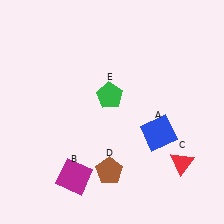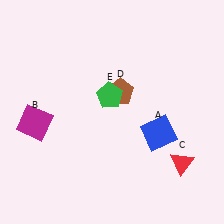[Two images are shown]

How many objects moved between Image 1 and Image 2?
2 objects moved between the two images.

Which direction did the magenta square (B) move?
The magenta square (B) moved up.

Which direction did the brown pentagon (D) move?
The brown pentagon (D) moved up.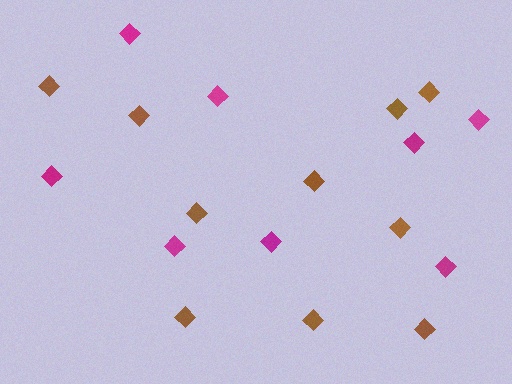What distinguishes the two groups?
There are 2 groups: one group of magenta diamonds (8) and one group of brown diamonds (10).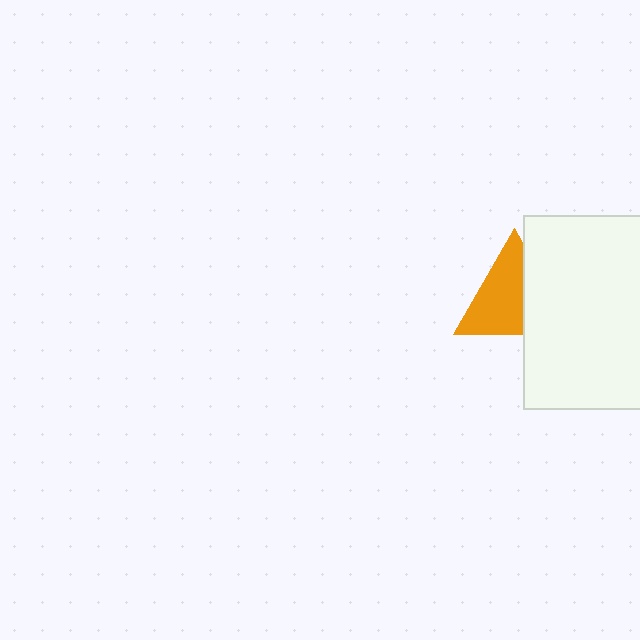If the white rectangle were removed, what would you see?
You would see the complete orange triangle.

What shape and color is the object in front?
The object in front is a white rectangle.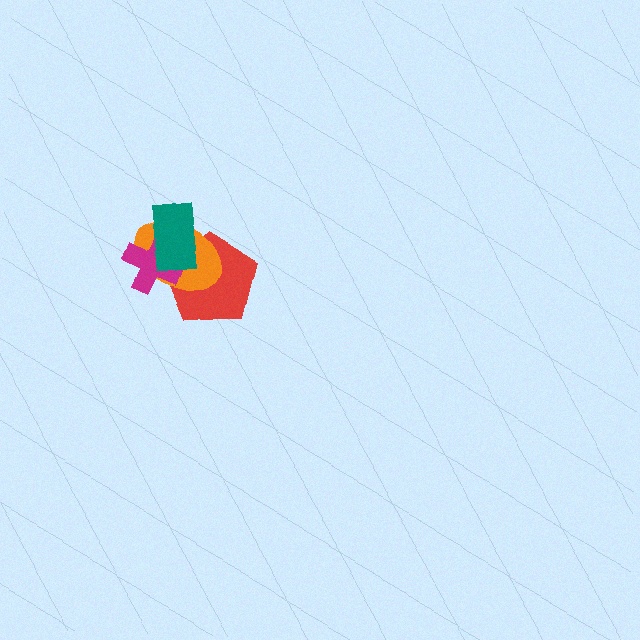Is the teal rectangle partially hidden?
No, no other shape covers it.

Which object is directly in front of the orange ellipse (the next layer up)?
The magenta cross is directly in front of the orange ellipse.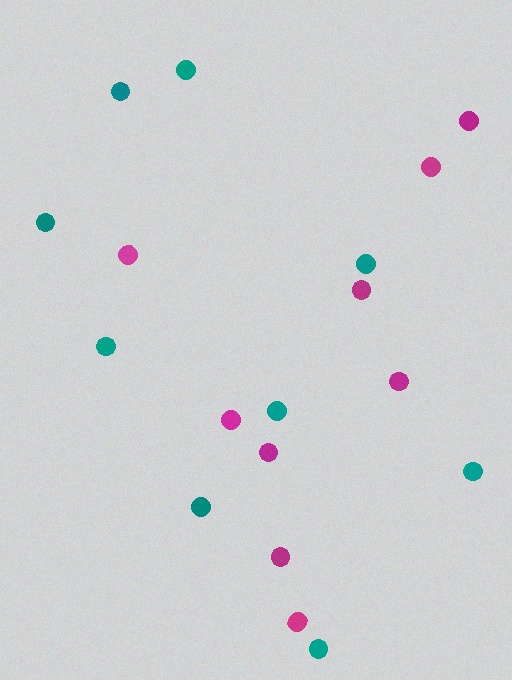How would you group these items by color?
There are 2 groups: one group of teal circles (9) and one group of magenta circles (9).